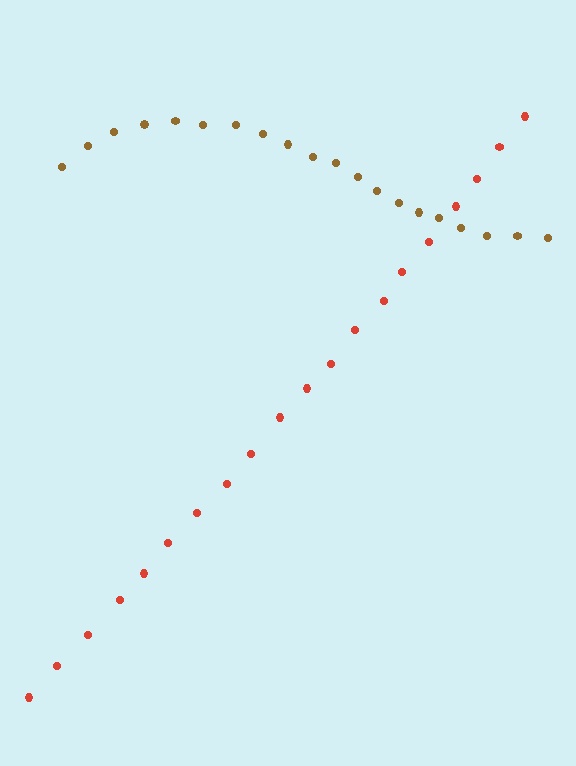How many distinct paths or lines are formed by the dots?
There are 2 distinct paths.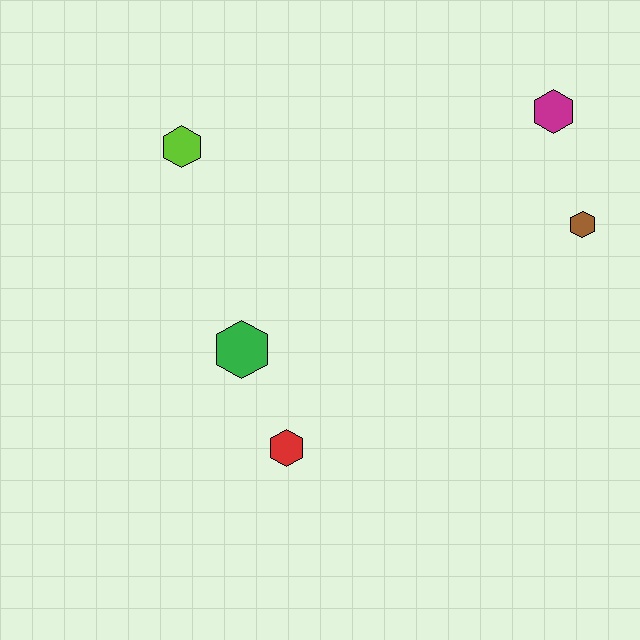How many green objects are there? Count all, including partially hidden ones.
There is 1 green object.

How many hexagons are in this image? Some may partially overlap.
There are 5 hexagons.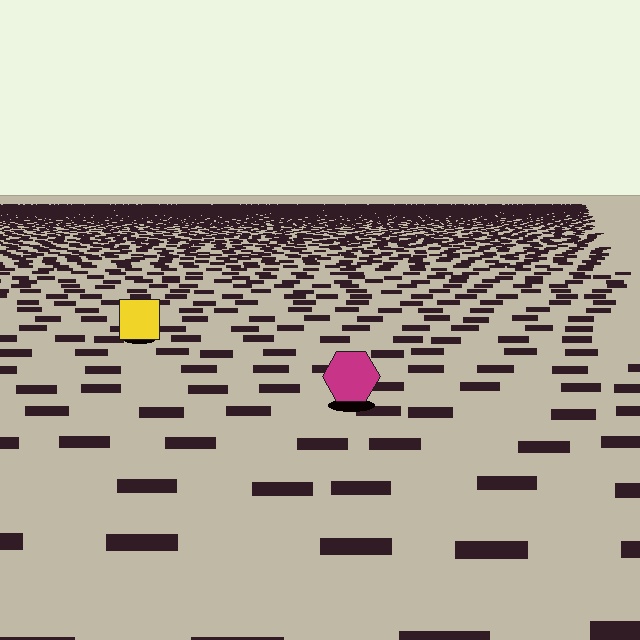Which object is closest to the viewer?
The magenta hexagon is closest. The texture marks near it are larger and more spread out.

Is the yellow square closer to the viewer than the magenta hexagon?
No. The magenta hexagon is closer — you can tell from the texture gradient: the ground texture is coarser near it.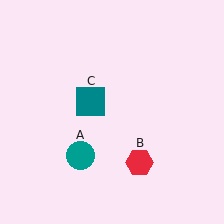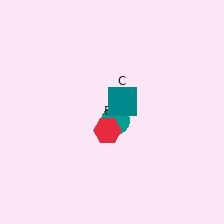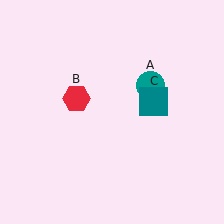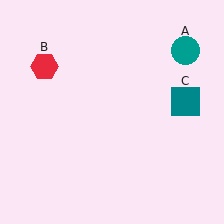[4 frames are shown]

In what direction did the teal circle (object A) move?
The teal circle (object A) moved up and to the right.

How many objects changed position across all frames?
3 objects changed position: teal circle (object A), red hexagon (object B), teal square (object C).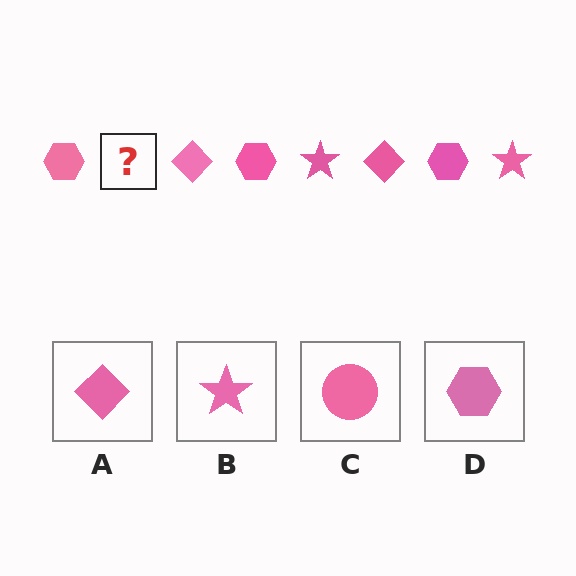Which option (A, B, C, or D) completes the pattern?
B.